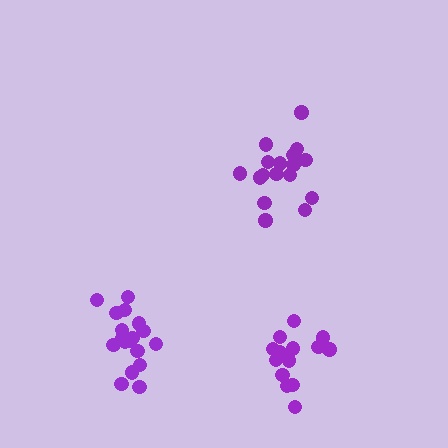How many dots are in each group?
Group 1: 17 dots, Group 2: 14 dots, Group 3: 19 dots (50 total).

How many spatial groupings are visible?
There are 3 spatial groupings.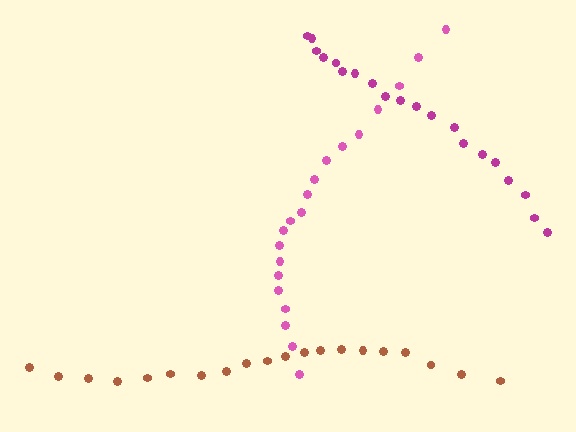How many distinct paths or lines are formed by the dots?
There are 3 distinct paths.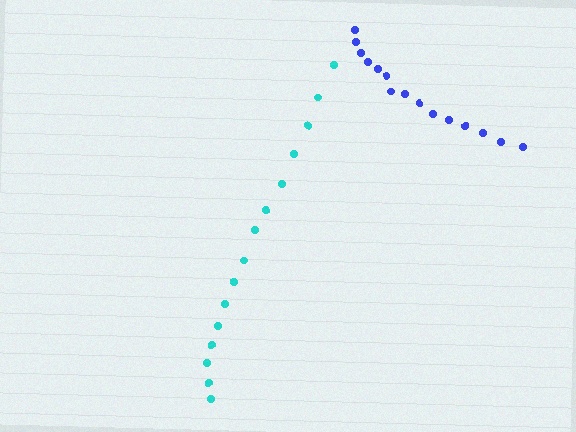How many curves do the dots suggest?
There are 2 distinct paths.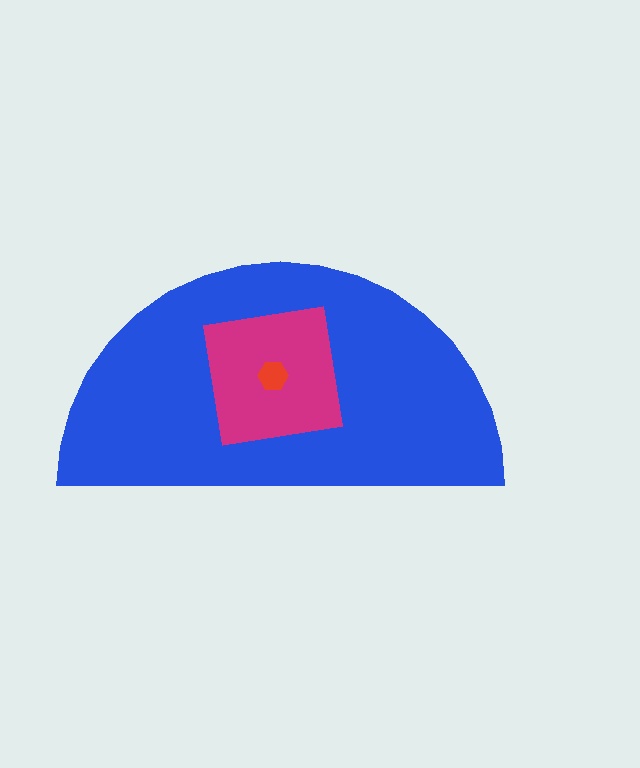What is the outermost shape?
The blue semicircle.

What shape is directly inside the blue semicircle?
The magenta square.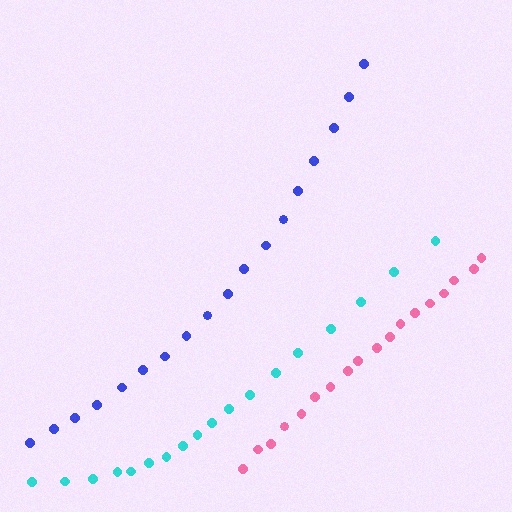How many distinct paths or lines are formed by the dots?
There are 3 distinct paths.